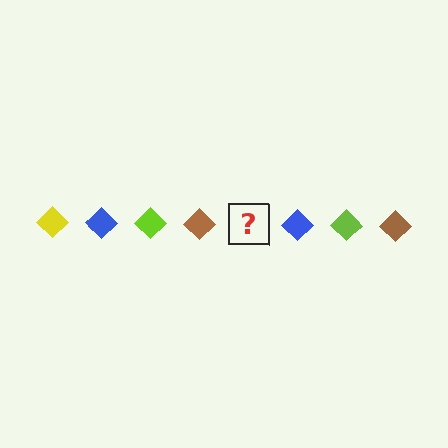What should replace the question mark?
The question mark should be replaced with a yellow diamond.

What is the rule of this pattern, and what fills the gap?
The rule is that the pattern cycles through yellow, blue, lime, brown diamonds. The gap should be filled with a yellow diamond.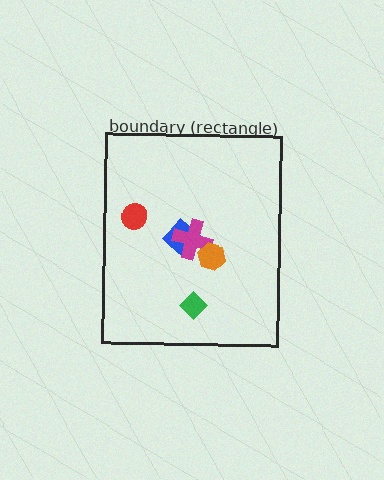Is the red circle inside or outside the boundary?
Inside.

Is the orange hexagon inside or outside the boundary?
Inside.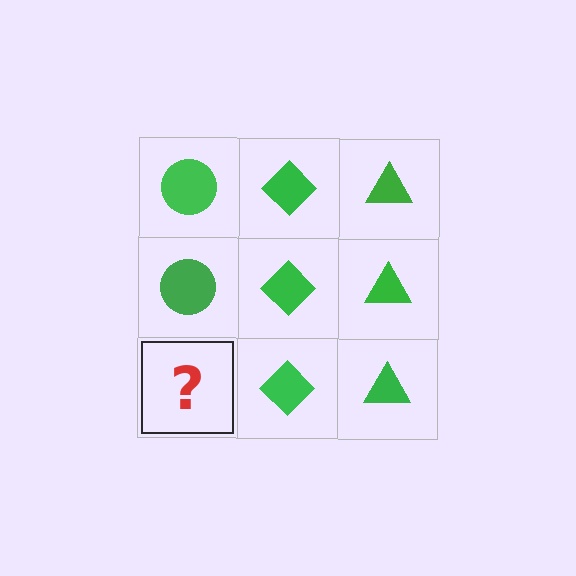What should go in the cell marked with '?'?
The missing cell should contain a green circle.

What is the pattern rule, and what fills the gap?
The rule is that each column has a consistent shape. The gap should be filled with a green circle.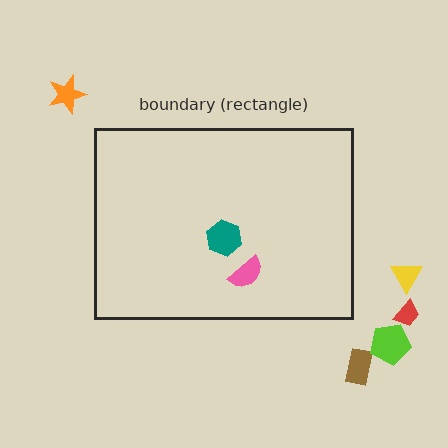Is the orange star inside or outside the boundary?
Outside.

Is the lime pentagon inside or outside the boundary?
Outside.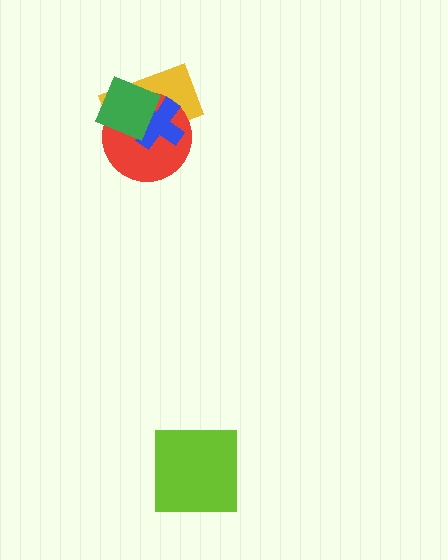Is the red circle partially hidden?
Yes, it is partially covered by another shape.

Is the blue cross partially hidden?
Yes, it is partially covered by another shape.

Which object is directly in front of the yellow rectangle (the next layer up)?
The red circle is directly in front of the yellow rectangle.